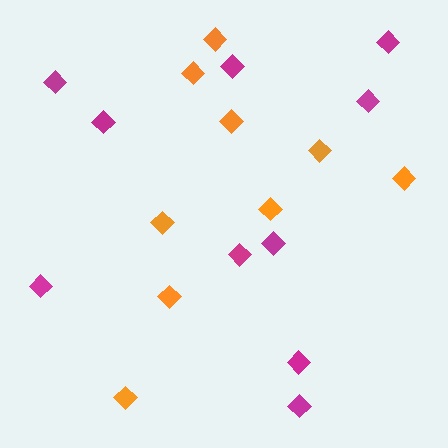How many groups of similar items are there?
There are 2 groups: one group of orange diamonds (9) and one group of magenta diamonds (10).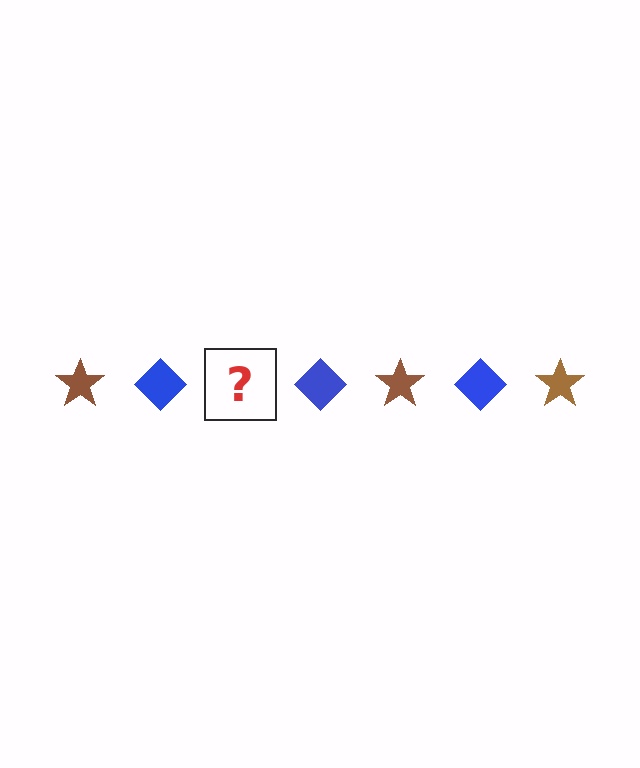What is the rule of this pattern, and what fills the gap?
The rule is that the pattern alternates between brown star and blue diamond. The gap should be filled with a brown star.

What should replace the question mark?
The question mark should be replaced with a brown star.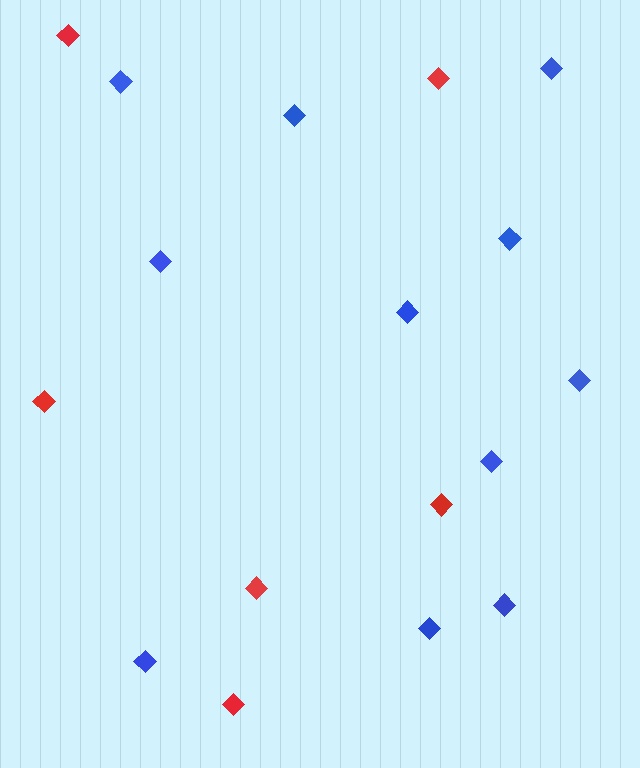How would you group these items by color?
There are 2 groups: one group of blue diamonds (11) and one group of red diamonds (6).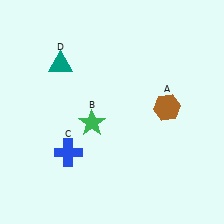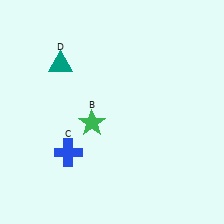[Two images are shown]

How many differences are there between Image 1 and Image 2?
There is 1 difference between the two images.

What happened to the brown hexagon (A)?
The brown hexagon (A) was removed in Image 2. It was in the top-right area of Image 1.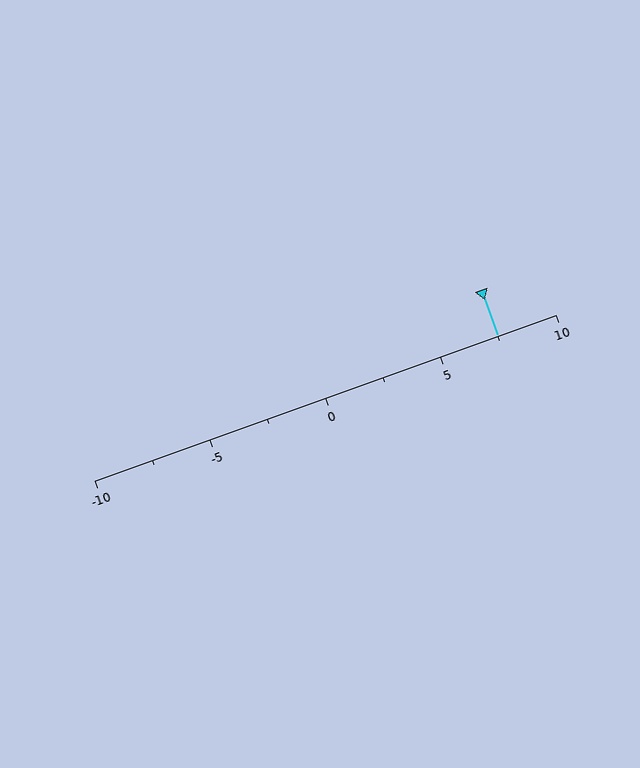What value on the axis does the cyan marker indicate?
The marker indicates approximately 7.5.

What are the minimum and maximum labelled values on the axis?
The axis runs from -10 to 10.